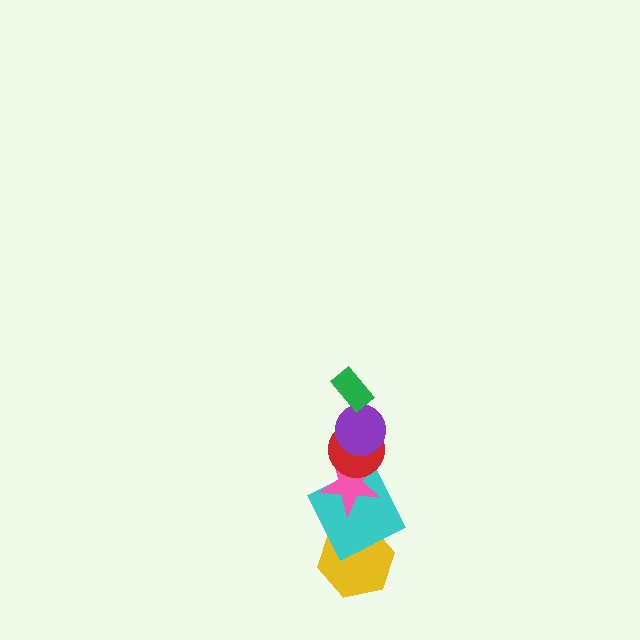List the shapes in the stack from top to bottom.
From top to bottom: the green rectangle, the purple circle, the red circle, the pink star, the cyan square, the yellow hexagon.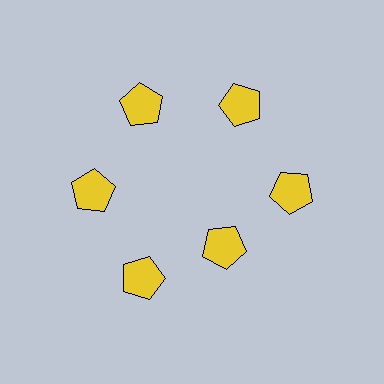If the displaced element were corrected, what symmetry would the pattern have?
It would have 6-fold rotational symmetry — the pattern would map onto itself every 60 degrees.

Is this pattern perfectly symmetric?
No. The 6 yellow pentagons are arranged in a ring, but one element near the 5 o'clock position is pulled inward toward the center, breaking the 6-fold rotational symmetry.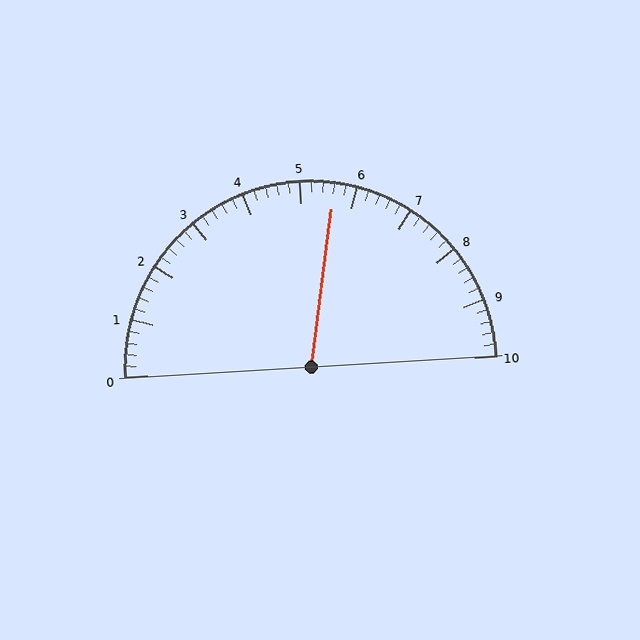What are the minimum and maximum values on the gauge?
The gauge ranges from 0 to 10.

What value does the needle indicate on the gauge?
The needle indicates approximately 5.6.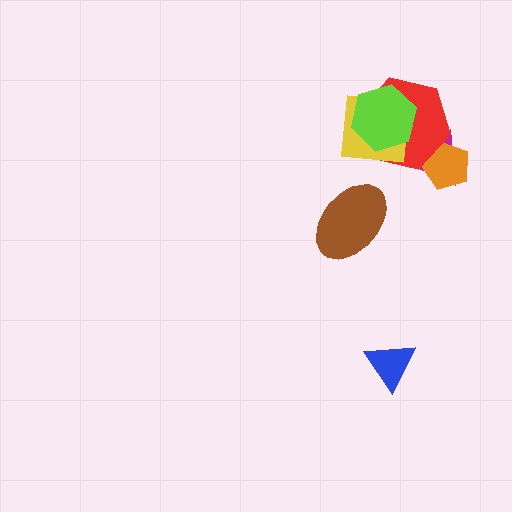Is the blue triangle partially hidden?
No, no other shape covers it.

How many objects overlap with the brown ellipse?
0 objects overlap with the brown ellipse.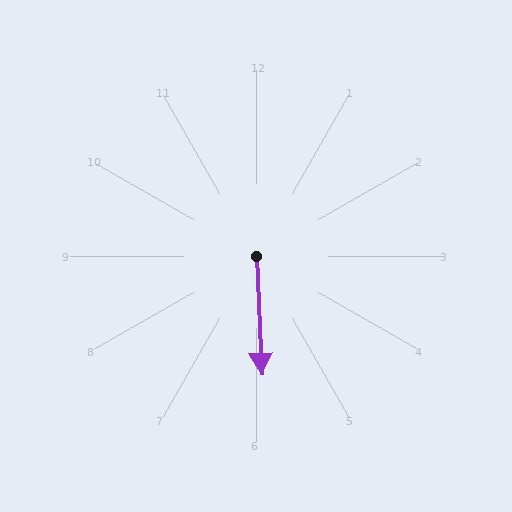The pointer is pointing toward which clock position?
Roughly 6 o'clock.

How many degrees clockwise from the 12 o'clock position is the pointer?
Approximately 177 degrees.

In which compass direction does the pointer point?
South.